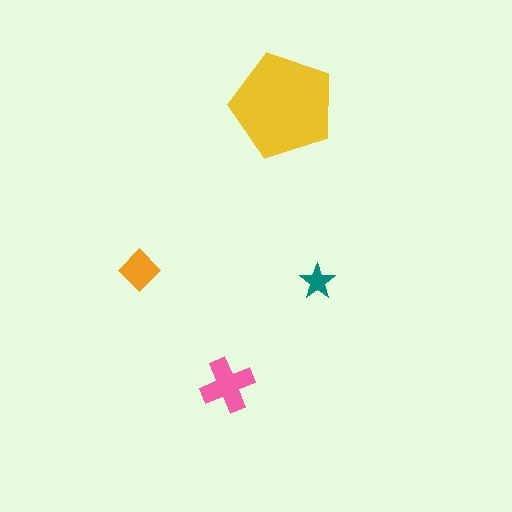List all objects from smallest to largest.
The teal star, the orange diamond, the pink cross, the yellow pentagon.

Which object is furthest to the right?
The teal star is rightmost.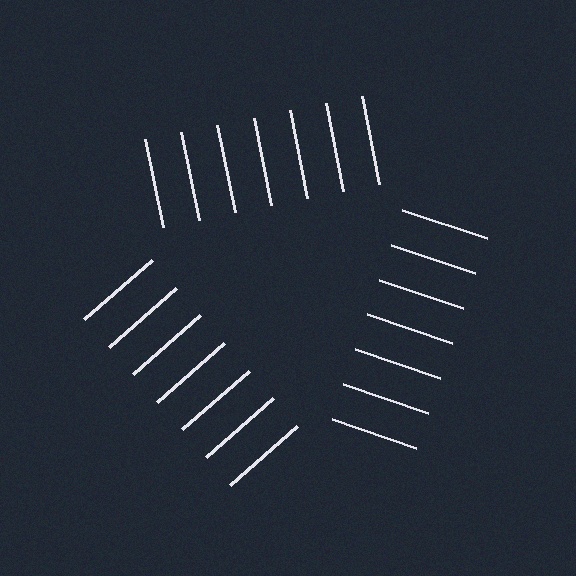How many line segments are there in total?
21 — 7 along each of the 3 edges.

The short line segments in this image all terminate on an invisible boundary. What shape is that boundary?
An illusory triangle — the line segments terminate on its edges but no continuous stroke is drawn.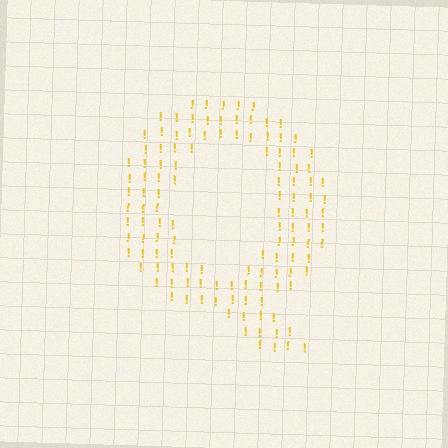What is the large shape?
The large shape is the letter Q.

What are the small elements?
The small elements are exclamation marks.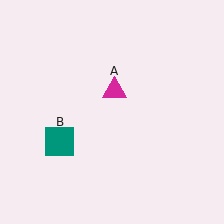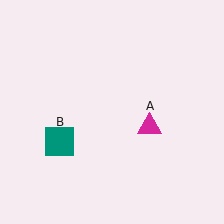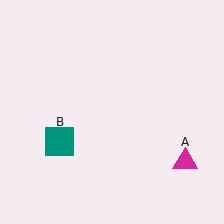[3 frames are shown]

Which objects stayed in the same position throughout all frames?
Teal square (object B) remained stationary.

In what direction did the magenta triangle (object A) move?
The magenta triangle (object A) moved down and to the right.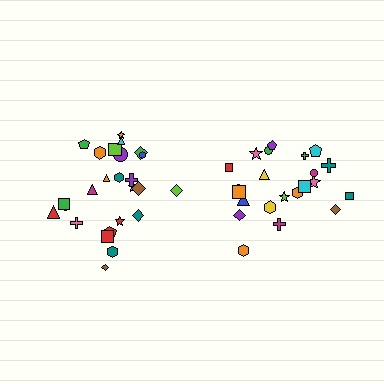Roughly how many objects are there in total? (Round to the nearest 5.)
Roughly 45 objects in total.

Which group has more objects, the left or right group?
The left group.